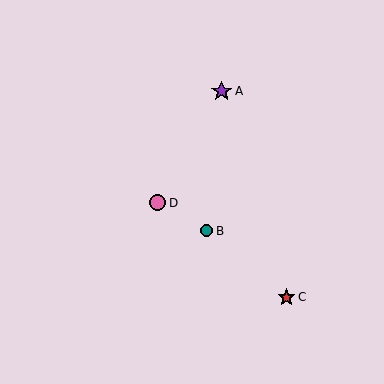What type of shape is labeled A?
Shape A is a purple star.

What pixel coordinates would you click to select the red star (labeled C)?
Click at (286, 297) to select the red star C.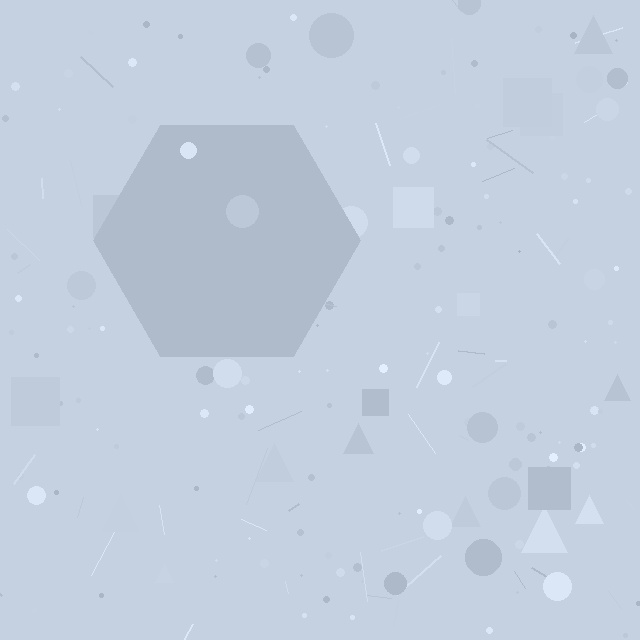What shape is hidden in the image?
A hexagon is hidden in the image.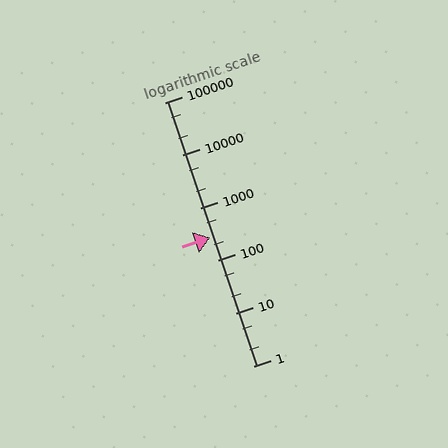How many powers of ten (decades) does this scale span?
The scale spans 5 decades, from 1 to 100000.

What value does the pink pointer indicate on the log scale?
The pointer indicates approximately 270.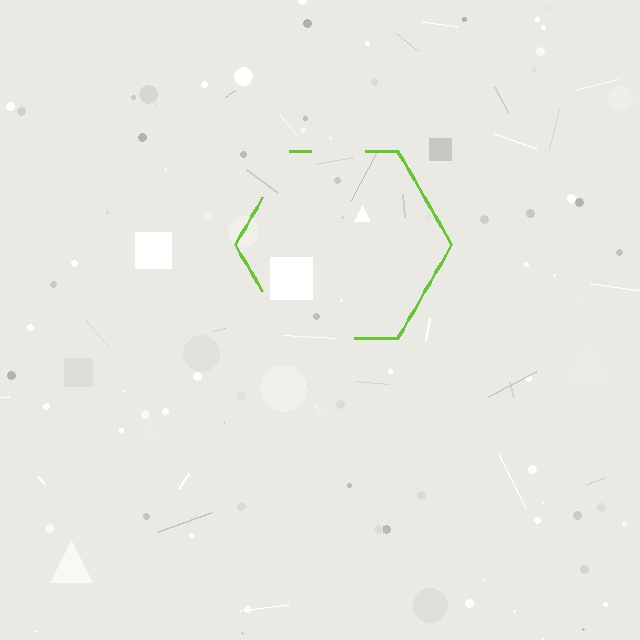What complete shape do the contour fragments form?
The contour fragments form a hexagon.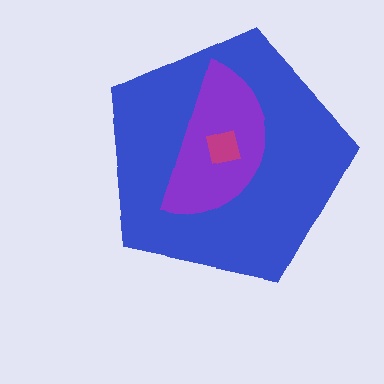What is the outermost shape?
The blue pentagon.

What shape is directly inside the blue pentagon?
The purple semicircle.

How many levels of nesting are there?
3.